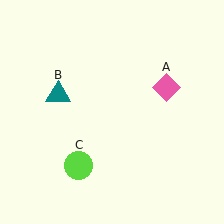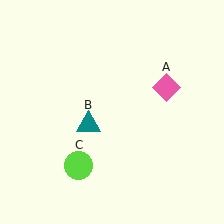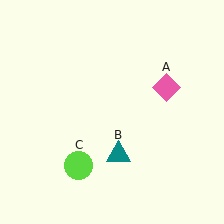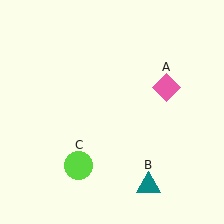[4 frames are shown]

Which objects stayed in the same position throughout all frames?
Pink diamond (object A) and lime circle (object C) remained stationary.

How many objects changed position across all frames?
1 object changed position: teal triangle (object B).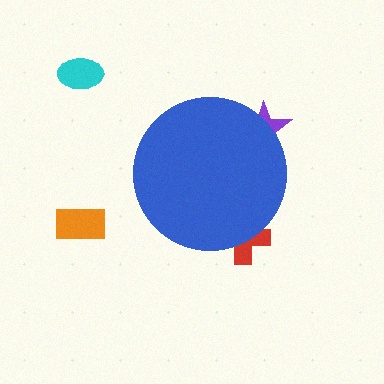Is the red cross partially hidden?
Yes, the red cross is partially hidden behind the blue circle.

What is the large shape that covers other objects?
A blue circle.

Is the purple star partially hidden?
Yes, the purple star is partially hidden behind the blue circle.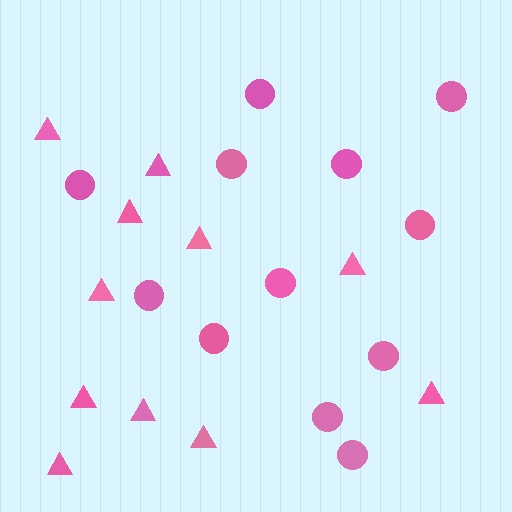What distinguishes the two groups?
There are 2 groups: one group of triangles (11) and one group of circles (12).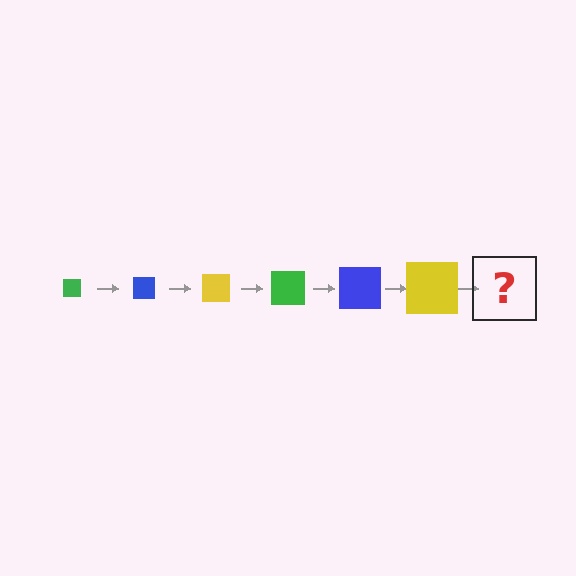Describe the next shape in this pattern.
It should be a green square, larger than the previous one.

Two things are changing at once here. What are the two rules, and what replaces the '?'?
The two rules are that the square grows larger each step and the color cycles through green, blue, and yellow. The '?' should be a green square, larger than the previous one.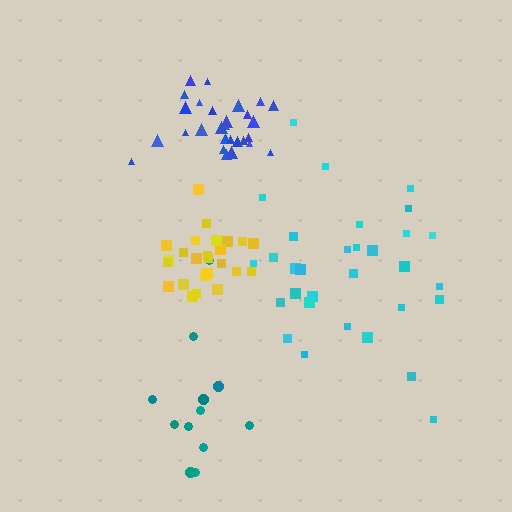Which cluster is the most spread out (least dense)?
Teal.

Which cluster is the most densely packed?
Yellow.